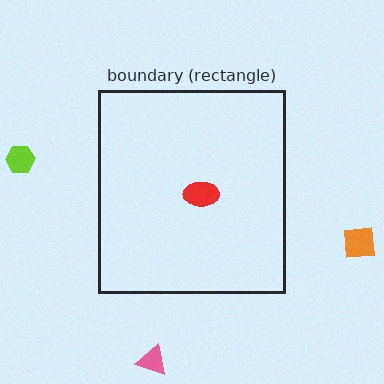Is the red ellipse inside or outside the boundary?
Inside.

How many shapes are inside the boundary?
1 inside, 3 outside.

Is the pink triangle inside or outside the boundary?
Outside.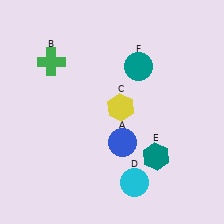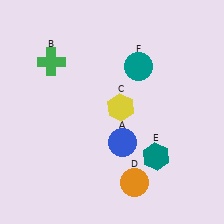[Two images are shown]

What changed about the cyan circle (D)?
In Image 1, D is cyan. In Image 2, it changed to orange.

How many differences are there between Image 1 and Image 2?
There is 1 difference between the two images.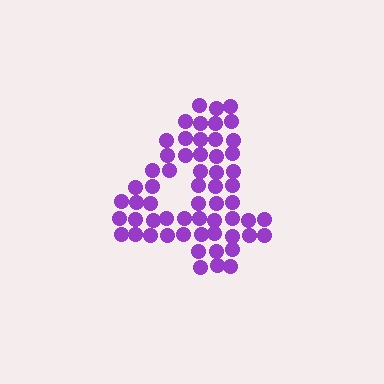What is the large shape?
The large shape is the digit 4.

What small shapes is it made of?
It is made of small circles.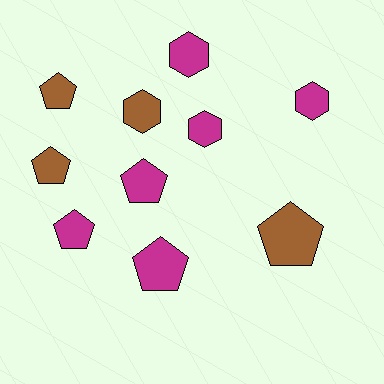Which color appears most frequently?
Magenta, with 6 objects.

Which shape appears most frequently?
Pentagon, with 6 objects.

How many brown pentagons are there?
There are 3 brown pentagons.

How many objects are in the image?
There are 10 objects.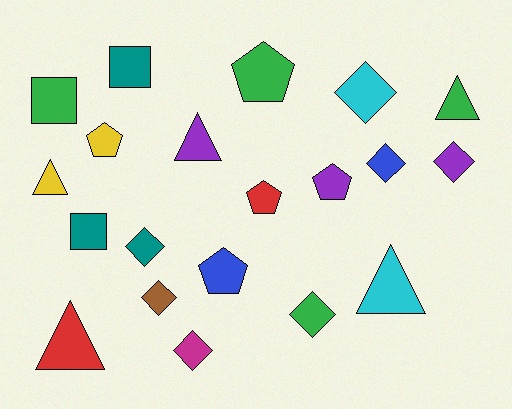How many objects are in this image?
There are 20 objects.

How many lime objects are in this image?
There are no lime objects.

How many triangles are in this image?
There are 5 triangles.